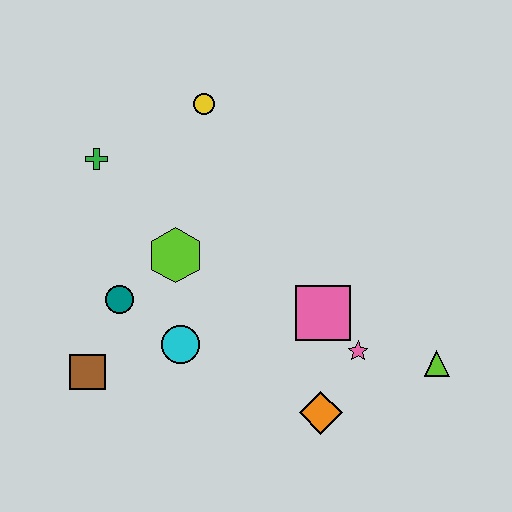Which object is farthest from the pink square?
The green cross is farthest from the pink square.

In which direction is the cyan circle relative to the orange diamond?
The cyan circle is to the left of the orange diamond.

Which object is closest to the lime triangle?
The pink star is closest to the lime triangle.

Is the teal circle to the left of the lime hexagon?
Yes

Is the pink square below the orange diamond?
No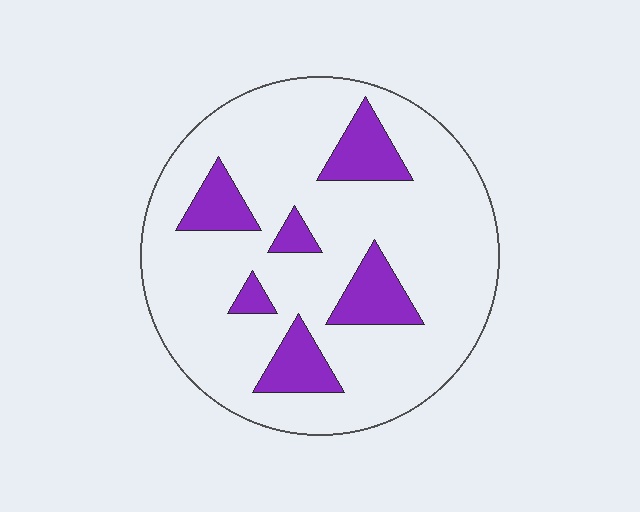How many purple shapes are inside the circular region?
6.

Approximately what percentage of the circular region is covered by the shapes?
Approximately 20%.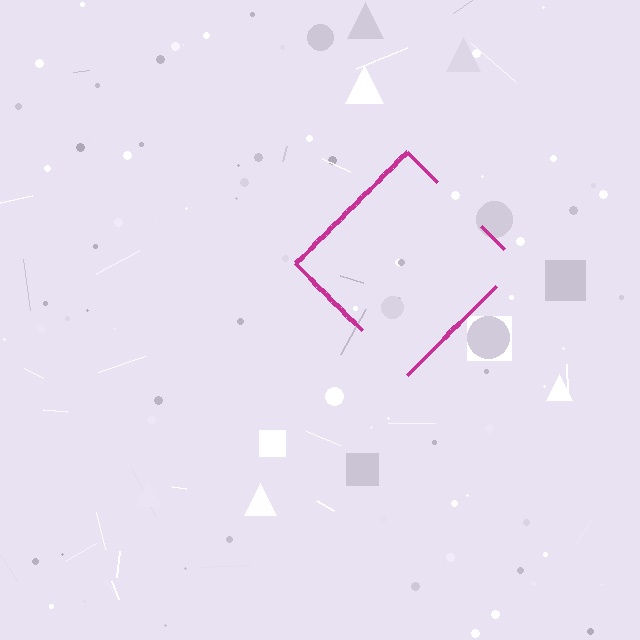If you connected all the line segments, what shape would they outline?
They would outline a diamond.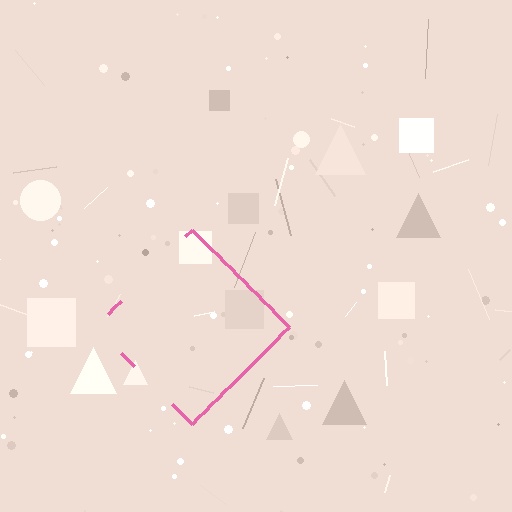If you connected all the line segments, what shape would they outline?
They would outline a diamond.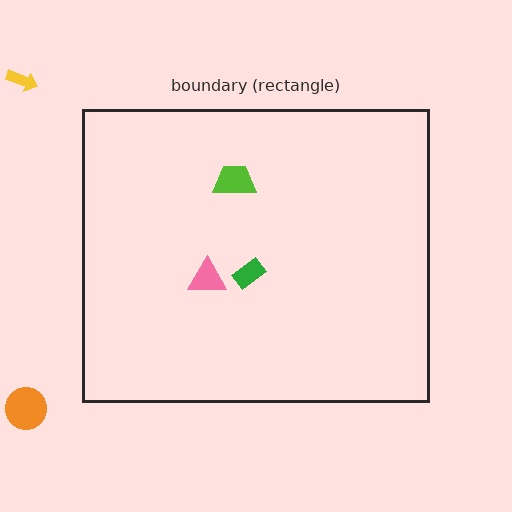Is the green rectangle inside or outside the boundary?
Inside.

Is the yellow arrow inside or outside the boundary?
Outside.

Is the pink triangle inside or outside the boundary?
Inside.